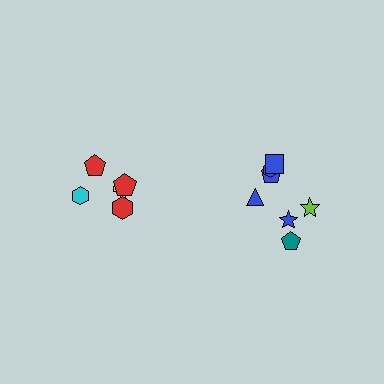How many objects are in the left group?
There are 5 objects.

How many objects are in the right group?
There are 7 objects.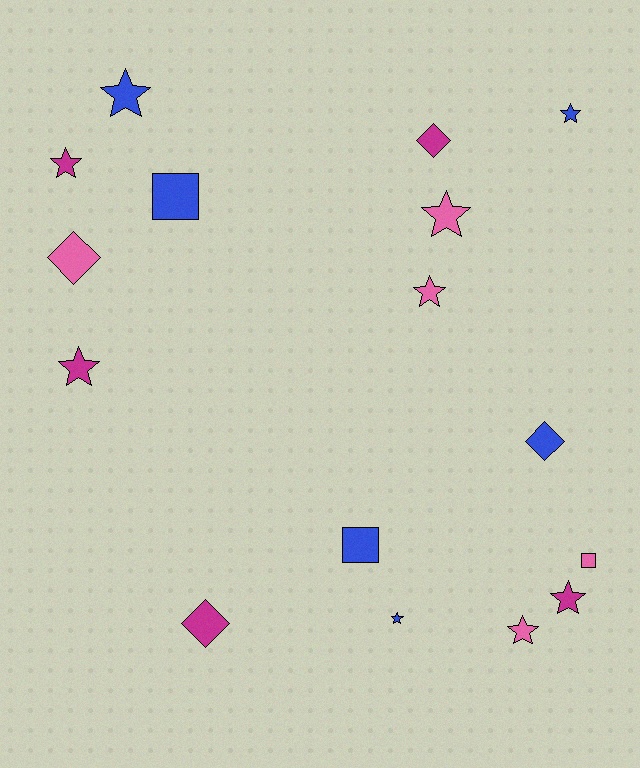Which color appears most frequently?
Blue, with 6 objects.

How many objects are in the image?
There are 16 objects.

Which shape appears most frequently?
Star, with 9 objects.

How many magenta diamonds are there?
There are 2 magenta diamonds.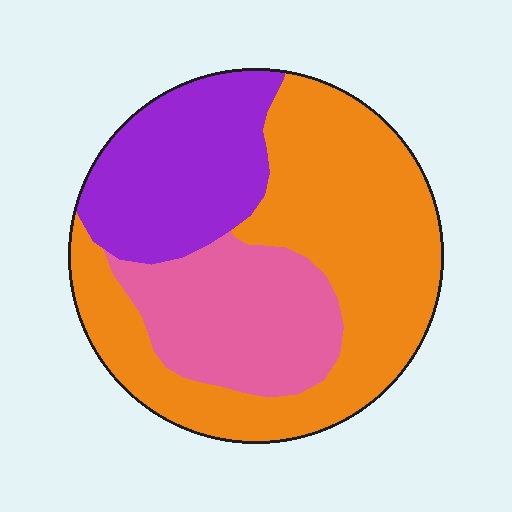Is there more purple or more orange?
Orange.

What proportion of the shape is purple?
Purple takes up about one quarter (1/4) of the shape.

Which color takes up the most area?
Orange, at roughly 50%.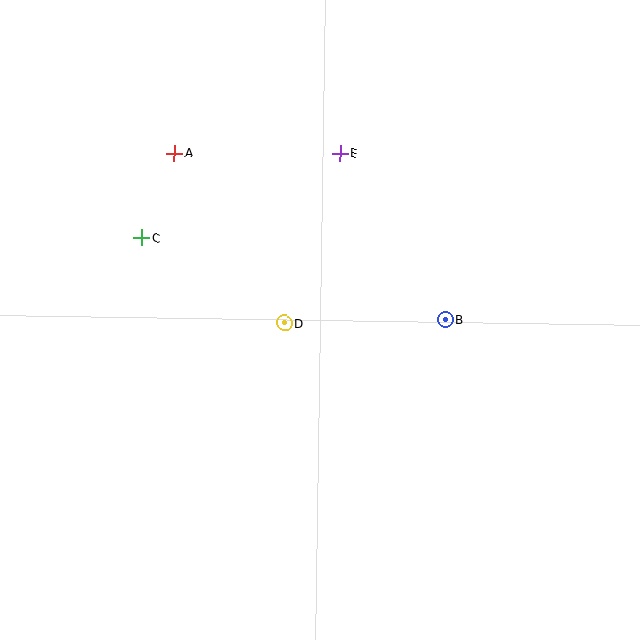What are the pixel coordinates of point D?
Point D is at (284, 323).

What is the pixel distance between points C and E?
The distance between C and E is 215 pixels.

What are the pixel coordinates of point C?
Point C is at (142, 238).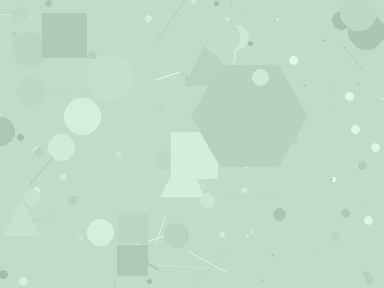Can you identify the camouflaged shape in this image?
The camouflaged shape is a hexagon.